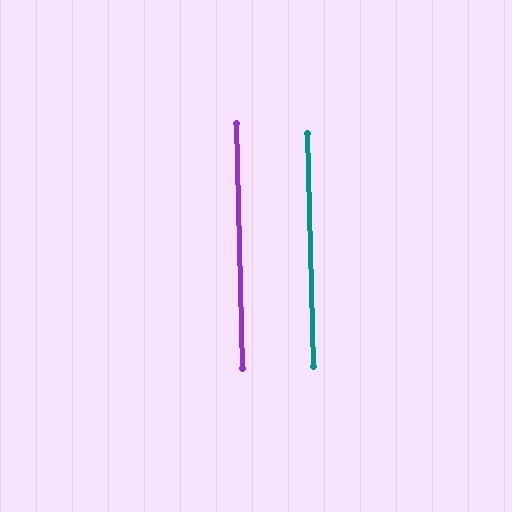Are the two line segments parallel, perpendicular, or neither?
Parallel — their directions differ by only 0.1°.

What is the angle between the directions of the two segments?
Approximately 0 degrees.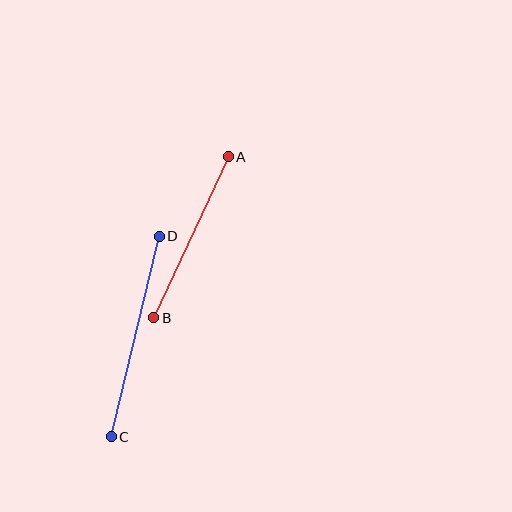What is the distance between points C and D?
The distance is approximately 206 pixels.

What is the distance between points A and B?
The distance is approximately 178 pixels.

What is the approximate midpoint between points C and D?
The midpoint is at approximately (135, 337) pixels.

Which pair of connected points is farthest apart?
Points C and D are farthest apart.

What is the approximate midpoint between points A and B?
The midpoint is at approximately (191, 237) pixels.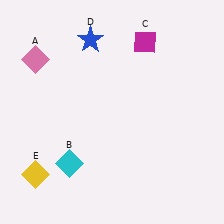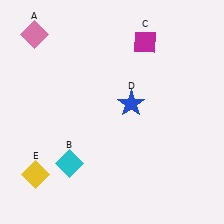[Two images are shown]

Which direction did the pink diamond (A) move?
The pink diamond (A) moved up.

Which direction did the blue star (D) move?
The blue star (D) moved down.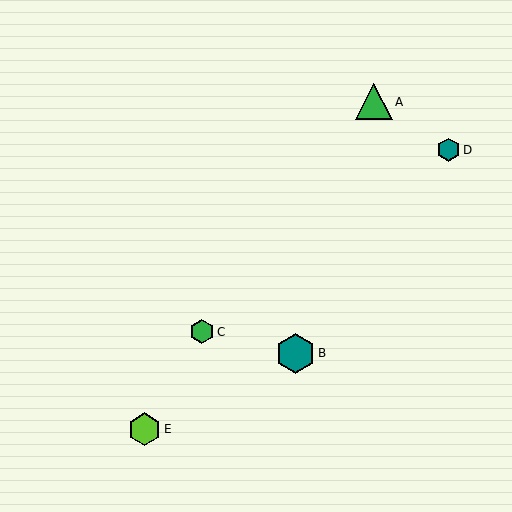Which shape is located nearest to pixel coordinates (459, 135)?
The teal hexagon (labeled D) at (449, 150) is nearest to that location.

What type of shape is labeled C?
Shape C is a green hexagon.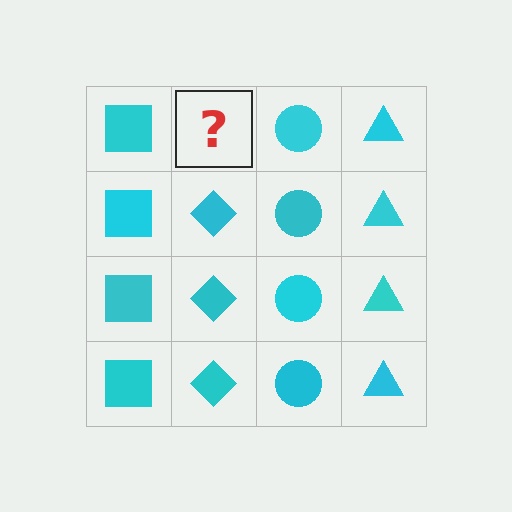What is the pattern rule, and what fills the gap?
The rule is that each column has a consistent shape. The gap should be filled with a cyan diamond.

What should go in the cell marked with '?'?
The missing cell should contain a cyan diamond.